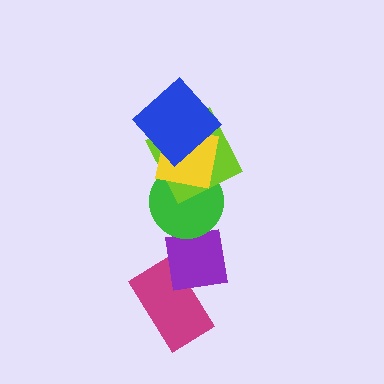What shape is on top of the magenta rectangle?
The purple square is on top of the magenta rectangle.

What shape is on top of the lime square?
The yellow square is on top of the lime square.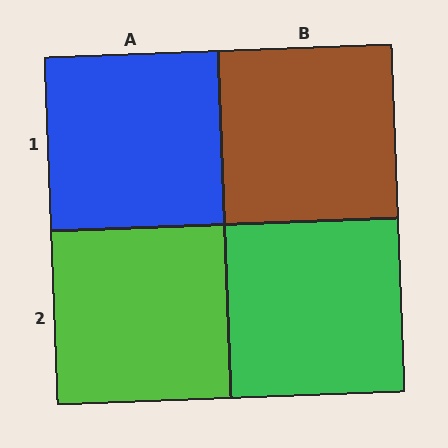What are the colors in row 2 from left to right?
Lime, green.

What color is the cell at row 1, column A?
Blue.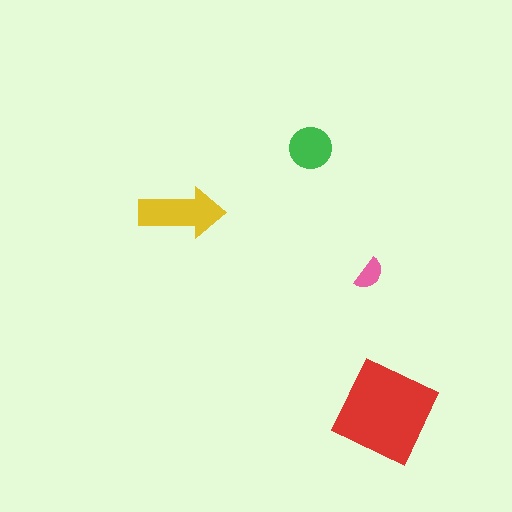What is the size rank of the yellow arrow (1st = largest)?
2nd.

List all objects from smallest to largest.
The pink semicircle, the green circle, the yellow arrow, the red square.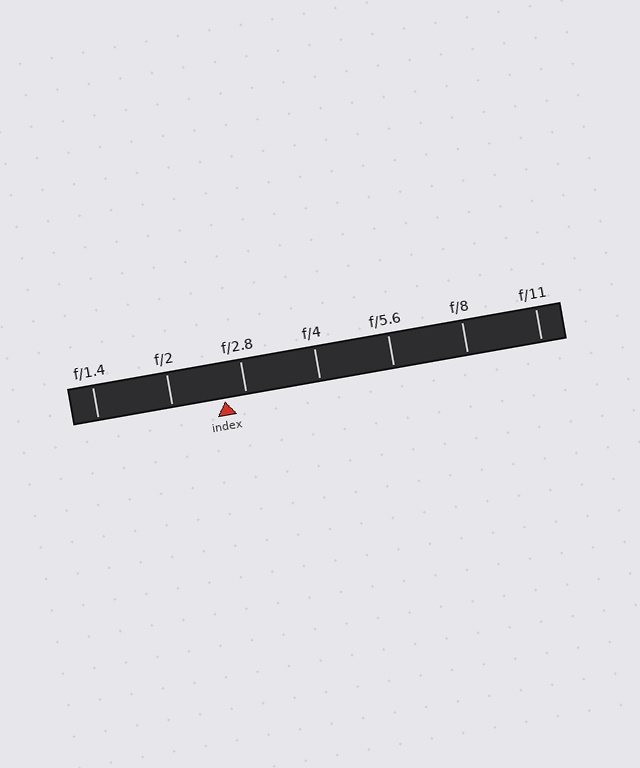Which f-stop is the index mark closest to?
The index mark is closest to f/2.8.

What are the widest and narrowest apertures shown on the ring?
The widest aperture shown is f/1.4 and the narrowest is f/11.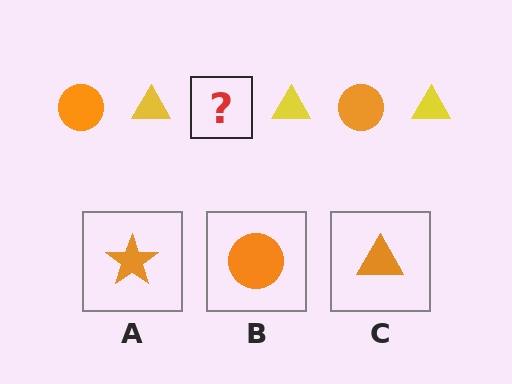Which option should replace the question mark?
Option B.